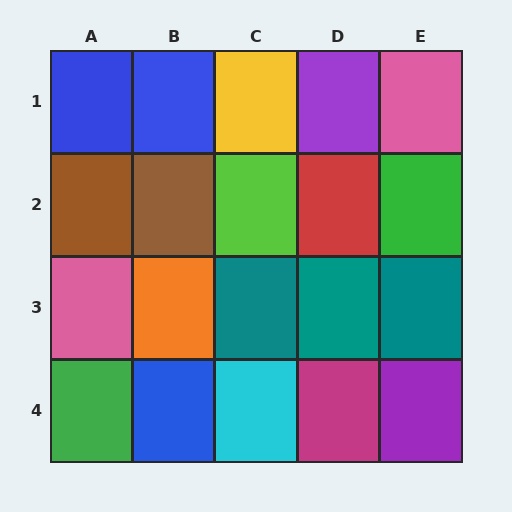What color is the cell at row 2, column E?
Green.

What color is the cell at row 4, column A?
Green.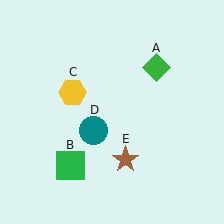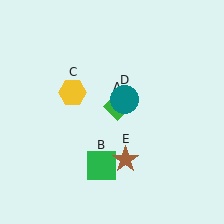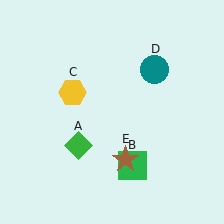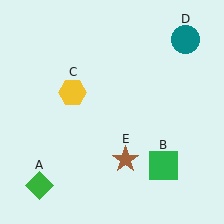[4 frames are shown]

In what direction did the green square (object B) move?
The green square (object B) moved right.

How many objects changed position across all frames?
3 objects changed position: green diamond (object A), green square (object B), teal circle (object D).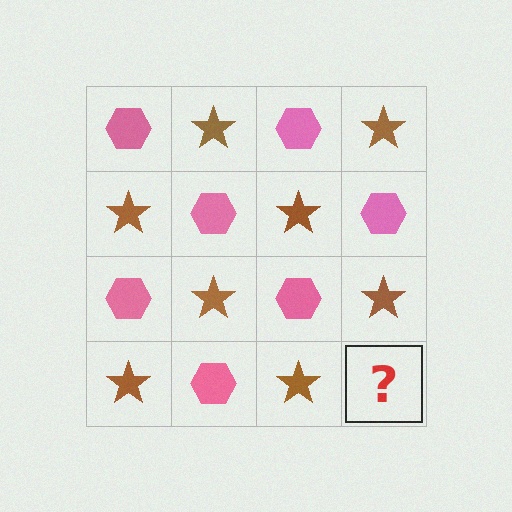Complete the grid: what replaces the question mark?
The question mark should be replaced with a pink hexagon.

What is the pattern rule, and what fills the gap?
The rule is that it alternates pink hexagon and brown star in a checkerboard pattern. The gap should be filled with a pink hexagon.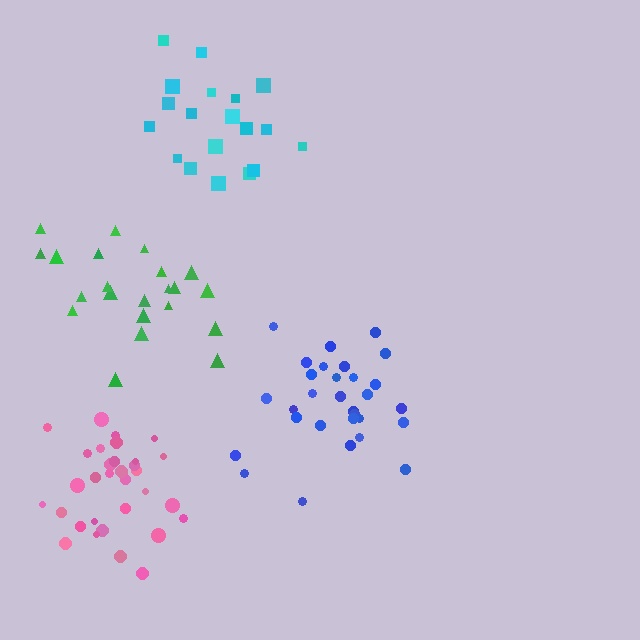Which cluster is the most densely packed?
Pink.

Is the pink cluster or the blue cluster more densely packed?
Pink.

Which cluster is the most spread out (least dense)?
Cyan.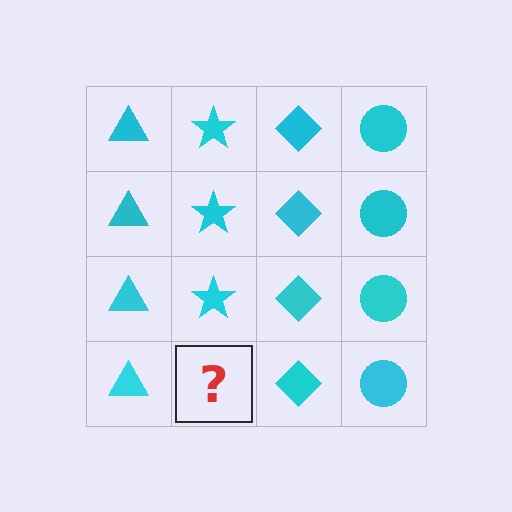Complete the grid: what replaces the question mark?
The question mark should be replaced with a cyan star.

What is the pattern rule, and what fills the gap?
The rule is that each column has a consistent shape. The gap should be filled with a cyan star.